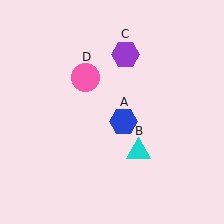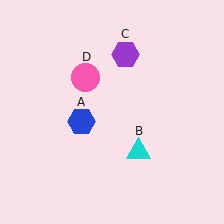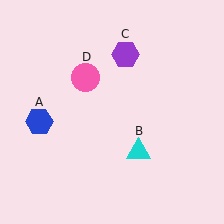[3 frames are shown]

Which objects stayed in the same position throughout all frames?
Cyan triangle (object B) and purple hexagon (object C) and pink circle (object D) remained stationary.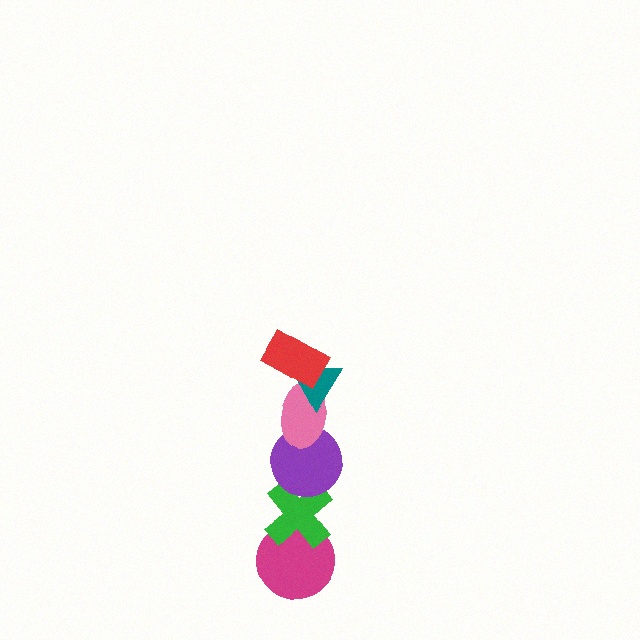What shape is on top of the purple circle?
The pink ellipse is on top of the purple circle.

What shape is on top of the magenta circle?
The green cross is on top of the magenta circle.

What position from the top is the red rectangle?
The red rectangle is 1st from the top.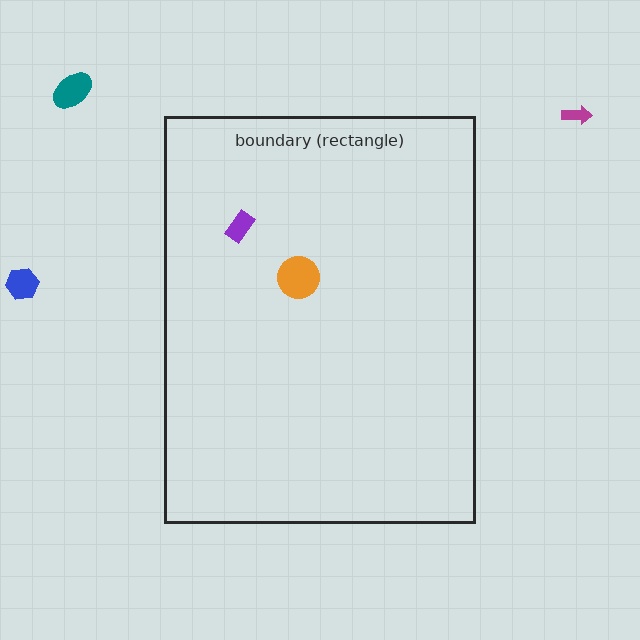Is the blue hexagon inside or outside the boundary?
Outside.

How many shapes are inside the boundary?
2 inside, 3 outside.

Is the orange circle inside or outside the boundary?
Inside.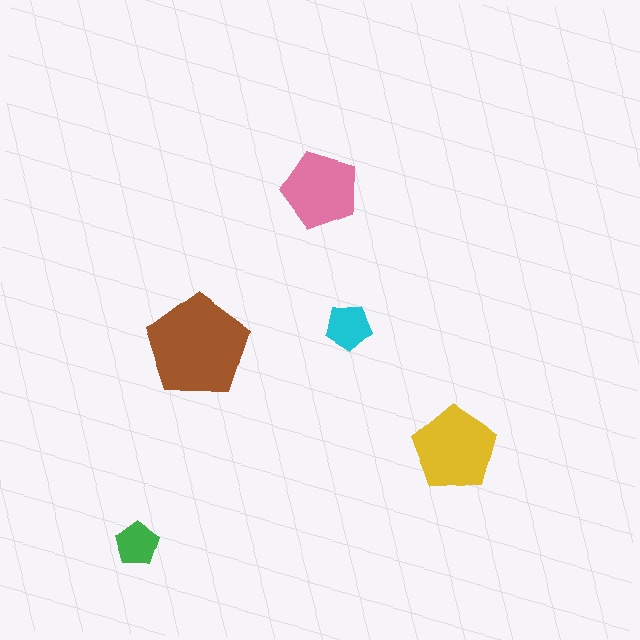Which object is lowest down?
The green pentagon is bottommost.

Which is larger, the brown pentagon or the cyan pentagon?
The brown one.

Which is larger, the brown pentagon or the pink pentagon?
The brown one.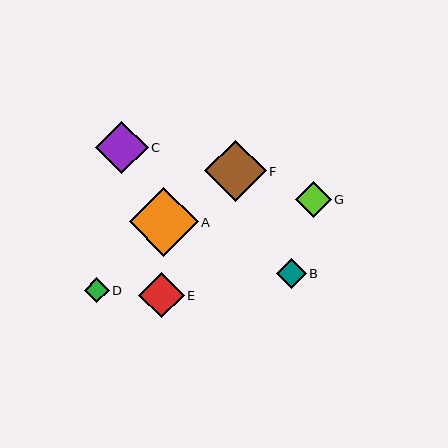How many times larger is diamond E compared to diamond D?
Diamond E is approximately 1.8 times the size of diamond D.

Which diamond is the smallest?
Diamond D is the smallest with a size of approximately 25 pixels.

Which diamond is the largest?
Diamond A is the largest with a size of approximately 69 pixels.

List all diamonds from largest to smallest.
From largest to smallest: A, F, C, E, G, B, D.